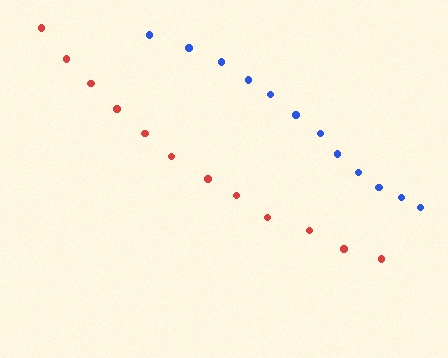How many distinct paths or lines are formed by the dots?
There are 2 distinct paths.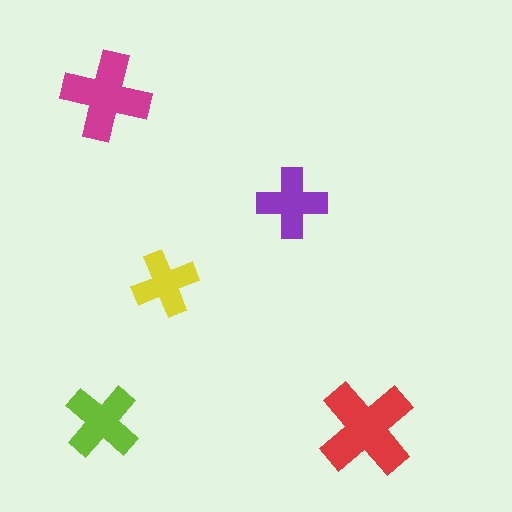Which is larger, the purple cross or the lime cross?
The lime one.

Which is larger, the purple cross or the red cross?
The red one.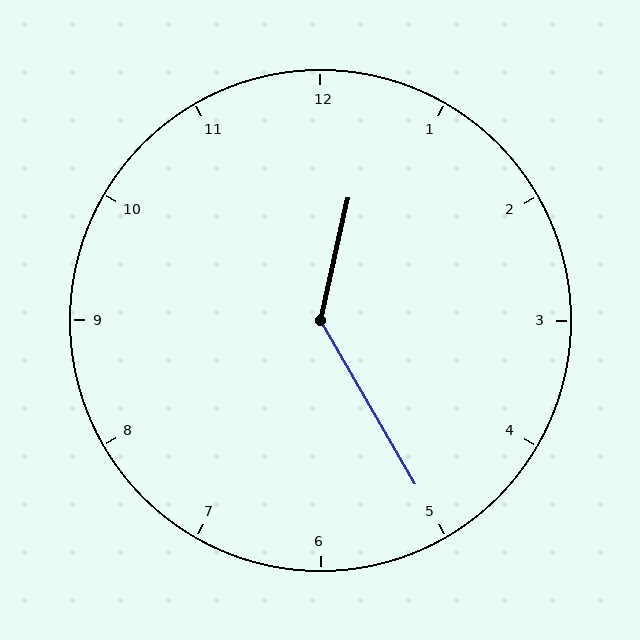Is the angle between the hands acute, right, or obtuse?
It is obtuse.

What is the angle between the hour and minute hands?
Approximately 138 degrees.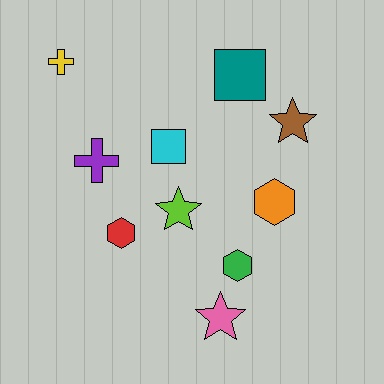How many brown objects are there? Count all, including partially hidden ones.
There is 1 brown object.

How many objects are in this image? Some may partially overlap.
There are 10 objects.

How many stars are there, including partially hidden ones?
There are 3 stars.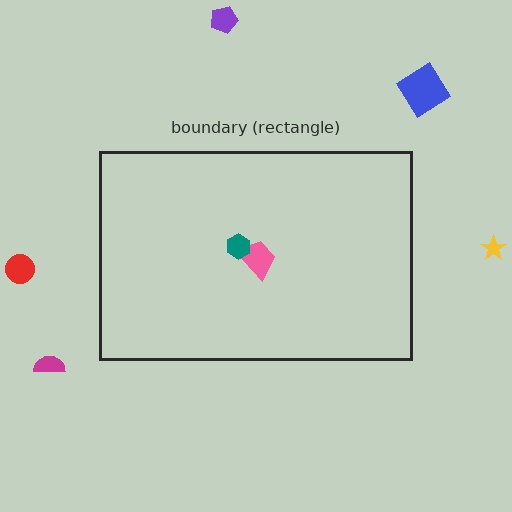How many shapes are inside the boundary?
2 inside, 5 outside.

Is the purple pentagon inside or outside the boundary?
Outside.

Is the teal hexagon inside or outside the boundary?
Inside.